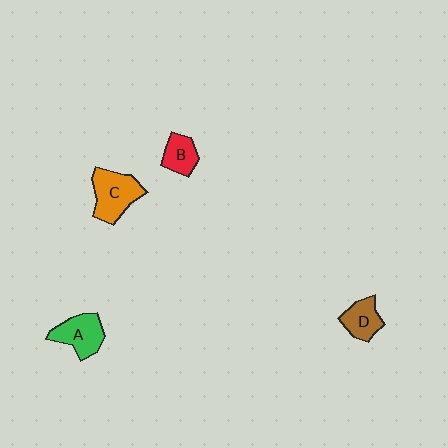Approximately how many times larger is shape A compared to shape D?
Approximately 1.3 times.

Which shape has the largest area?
Shape C (orange).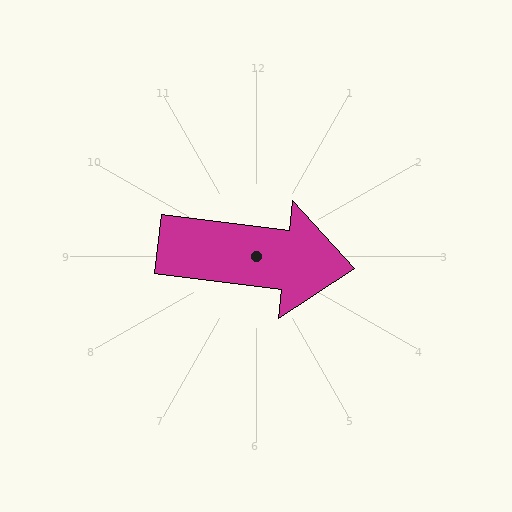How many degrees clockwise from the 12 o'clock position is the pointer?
Approximately 97 degrees.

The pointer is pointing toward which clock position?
Roughly 3 o'clock.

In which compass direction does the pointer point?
East.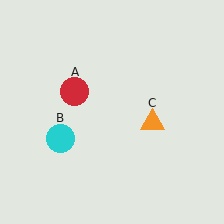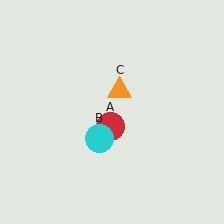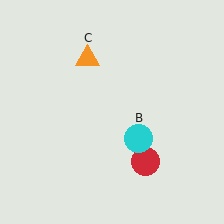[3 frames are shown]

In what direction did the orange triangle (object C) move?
The orange triangle (object C) moved up and to the left.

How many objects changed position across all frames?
3 objects changed position: red circle (object A), cyan circle (object B), orange triangle (object C).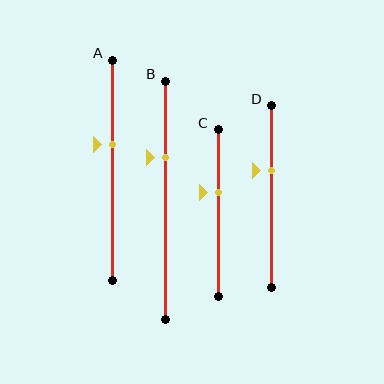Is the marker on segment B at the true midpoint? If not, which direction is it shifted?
No, the marker on segment B is shifted upward by about 18% of the segment length.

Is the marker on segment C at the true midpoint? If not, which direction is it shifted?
No, the marker on segment C is shifted upward by about 12% of the segment length.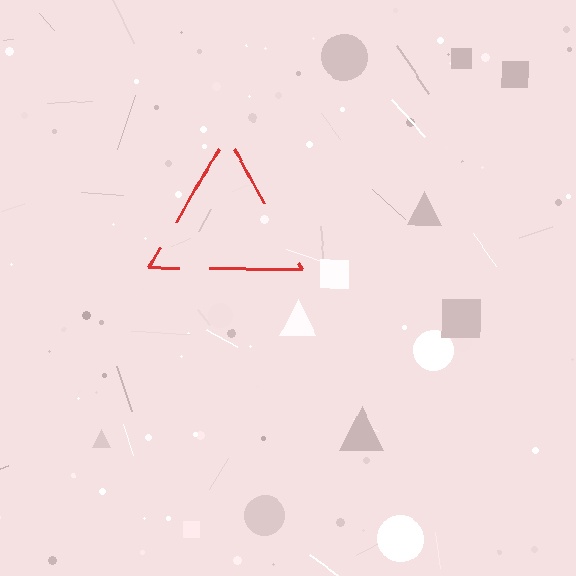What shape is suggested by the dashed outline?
The dashed outline suggests a triangle.